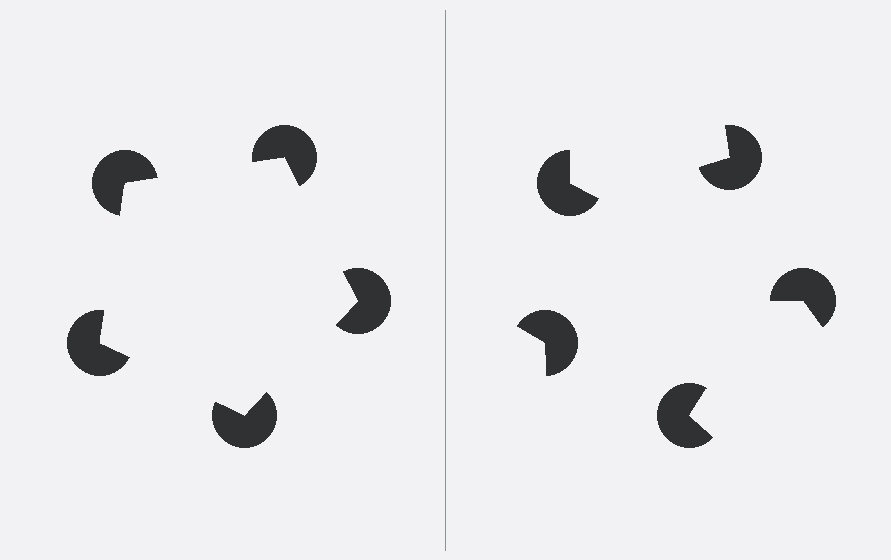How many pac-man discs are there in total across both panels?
10 — 5 on each side.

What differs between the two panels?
The pac-man discs are positioned identically on both sides; only the wedge orientations differ. On the left they align to a pentagon; on the right they are misaligned.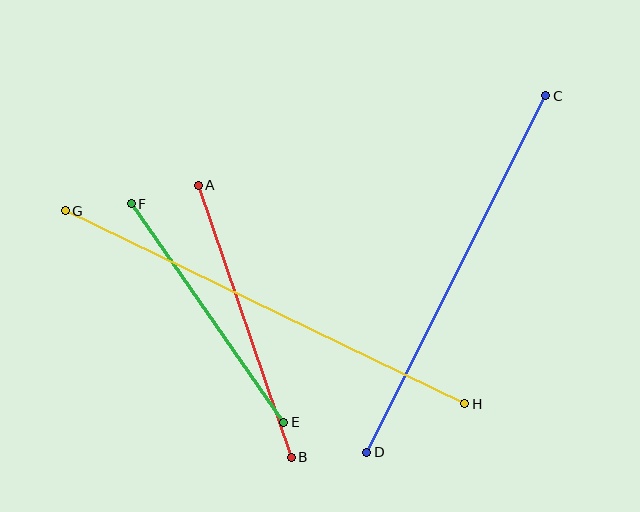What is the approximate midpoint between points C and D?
The midpoint is at approximately (456, 274) pixels.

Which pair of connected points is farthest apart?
Points G and H are farthest apart.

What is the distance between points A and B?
The distance is approximately 288 pixels.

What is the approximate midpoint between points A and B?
The midpoint is at approximately (245, 321) pixels.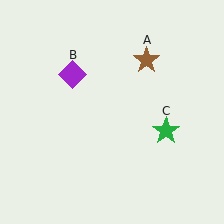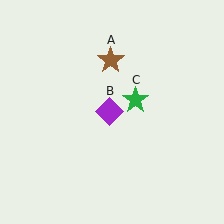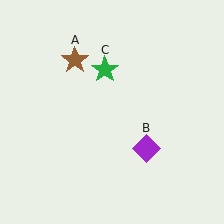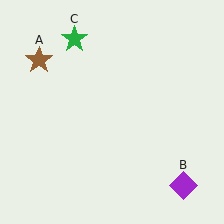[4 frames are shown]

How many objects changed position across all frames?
3 objects changed position: brown star (object A), purple diamond (object B), green star (object C).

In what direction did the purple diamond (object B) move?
The purple diamond (object B) moved down and to the right.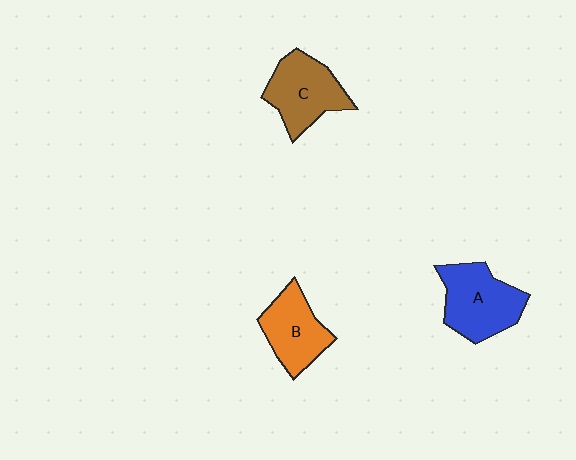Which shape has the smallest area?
Shape B (orange).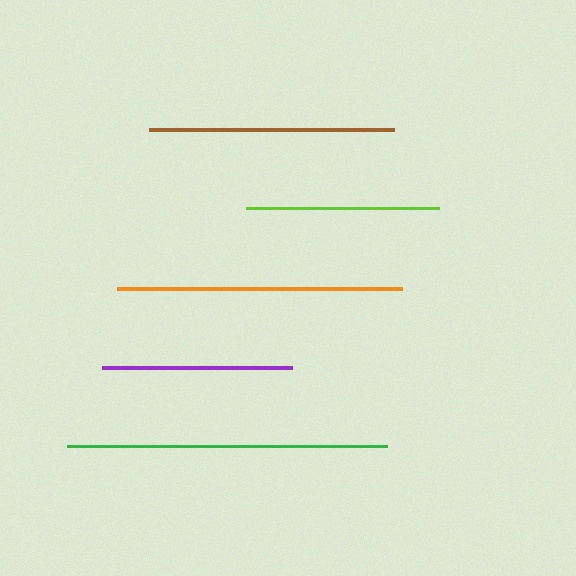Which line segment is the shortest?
The purple line is the shortest at approximately 190 pixels.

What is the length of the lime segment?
The lime segment is approximately 193 pixels long.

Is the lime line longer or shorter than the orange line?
The orange line is longer than the lime line.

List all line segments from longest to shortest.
From longest to shortest: green, orange, brown, lime, purple.